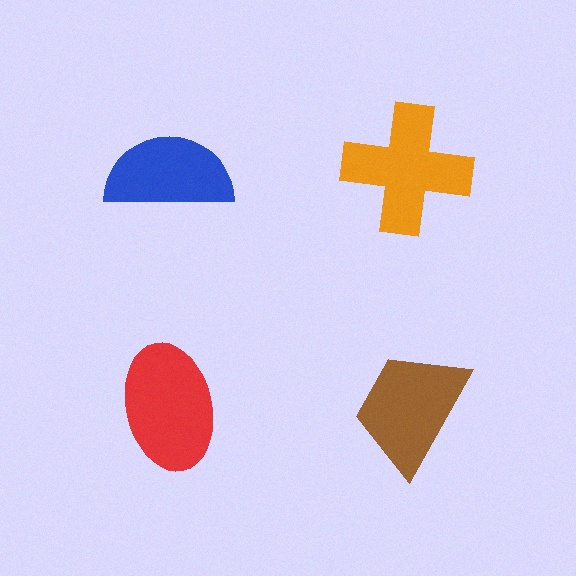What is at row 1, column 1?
A blue semicircle.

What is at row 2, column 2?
A brown trapezoid.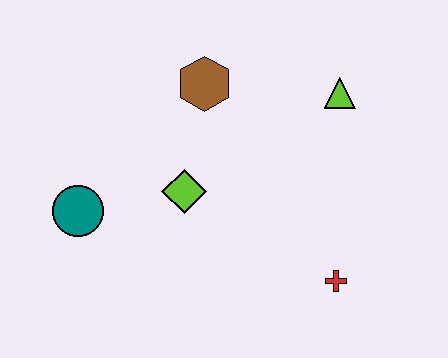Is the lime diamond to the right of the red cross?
No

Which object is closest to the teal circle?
The lime diamond is closest to the teal circle.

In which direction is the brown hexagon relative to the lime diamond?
The brown hexagon is above the lime diamond.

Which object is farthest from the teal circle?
The lime triangle is farthest from the teal circle.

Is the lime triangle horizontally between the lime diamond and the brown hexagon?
No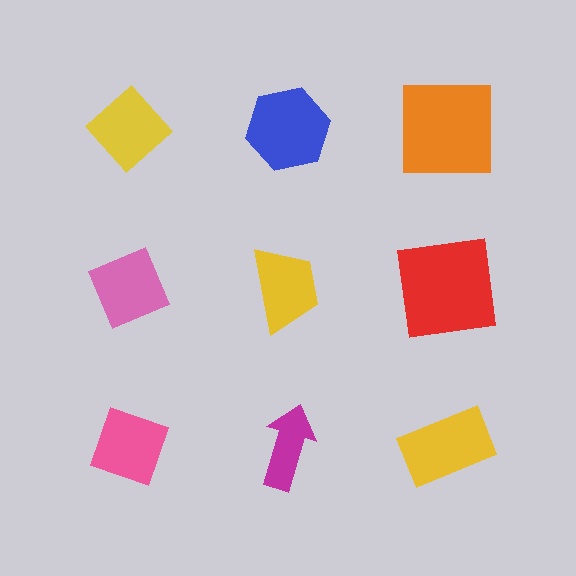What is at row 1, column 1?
A yellow diamond.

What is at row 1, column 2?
A blue hexagon.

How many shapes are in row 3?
3 shapes.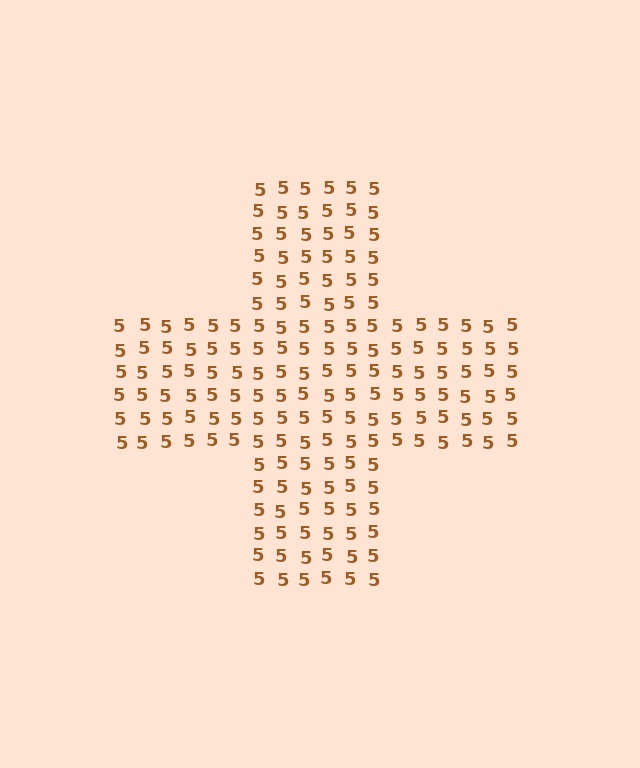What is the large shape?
The large shape is a cross.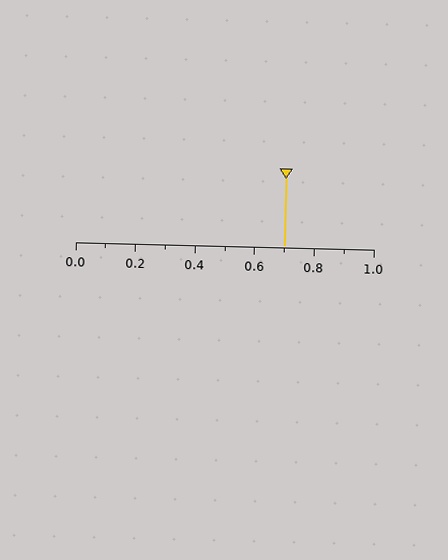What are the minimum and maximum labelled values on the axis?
The axis runs from 0.0 to 1.0.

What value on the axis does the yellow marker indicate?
The marker indicates approximately 0.7.